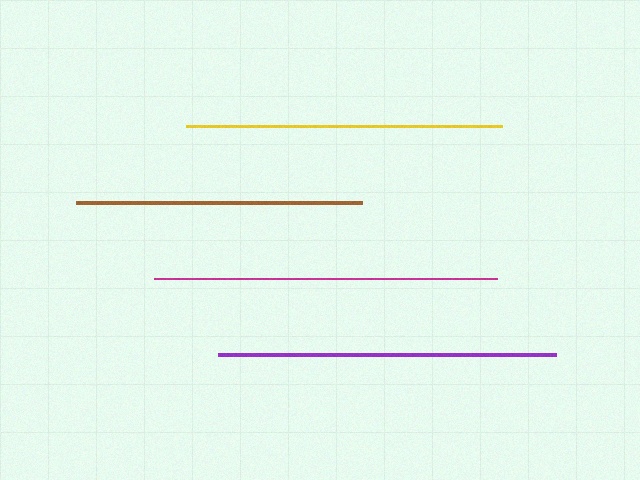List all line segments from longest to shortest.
From longest to shortest: magenta, purple, yellow, brown.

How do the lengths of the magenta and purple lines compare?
The magenta and purple lines are approximately the same length.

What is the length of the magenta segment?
The magenta segment is approximately 343 pixels long.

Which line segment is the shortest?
The brown line is the shortest at approximately 287 pixels.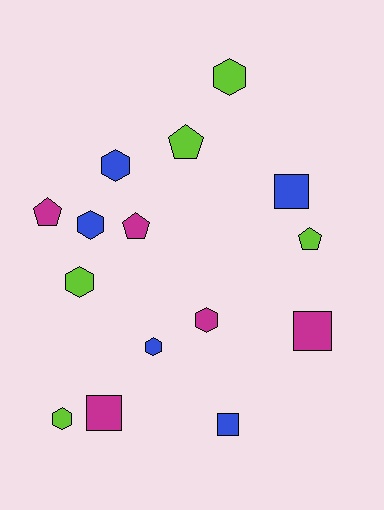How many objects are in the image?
There are 15 objects.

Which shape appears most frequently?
Hexagon, with 7 objects.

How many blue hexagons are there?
There are 3 blue hexagons.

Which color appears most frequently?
Magenta, with 5 objects.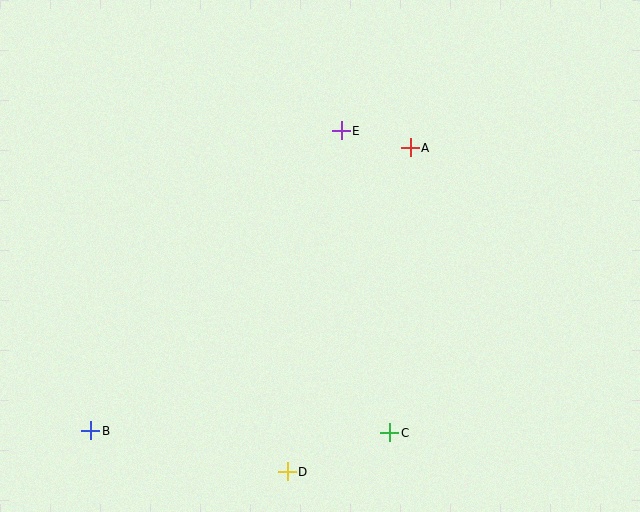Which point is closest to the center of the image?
Point E at (341, 131) is closest to the center.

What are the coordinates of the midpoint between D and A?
The midpoint between D and A is at (349, 310).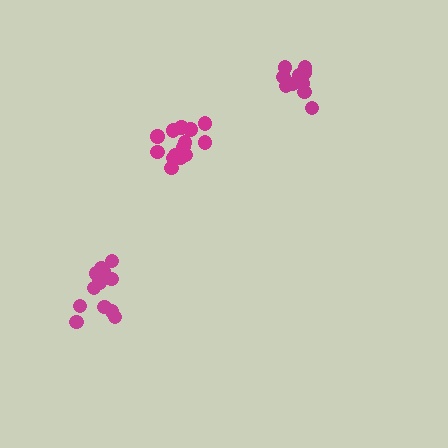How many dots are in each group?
Group 1: 10 dots, Group 2: 14 dots, Group 3: 13 dots (37 total).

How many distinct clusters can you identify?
There are 3 distinct clusters.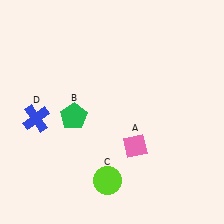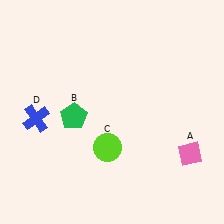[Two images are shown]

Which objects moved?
The objects that moved are: the pink diamond (A), the lime circle (C).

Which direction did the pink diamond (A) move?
The pink diamond (A) moved right.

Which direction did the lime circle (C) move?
The lime circle (C) moved up.